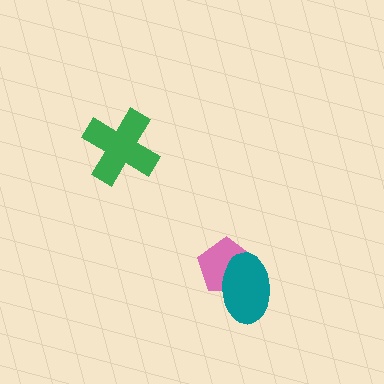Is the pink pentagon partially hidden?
Yes, it is partially covered by another shape.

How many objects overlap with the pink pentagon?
1 object overlaps with the pink pentagon.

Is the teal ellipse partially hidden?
No, no other shape covers it.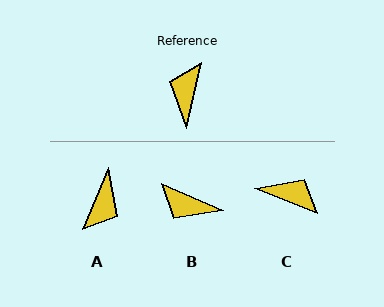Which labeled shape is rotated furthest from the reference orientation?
A, about 170 degrees away.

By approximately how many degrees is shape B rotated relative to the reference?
Approximately 79 degrees counter-clockwise.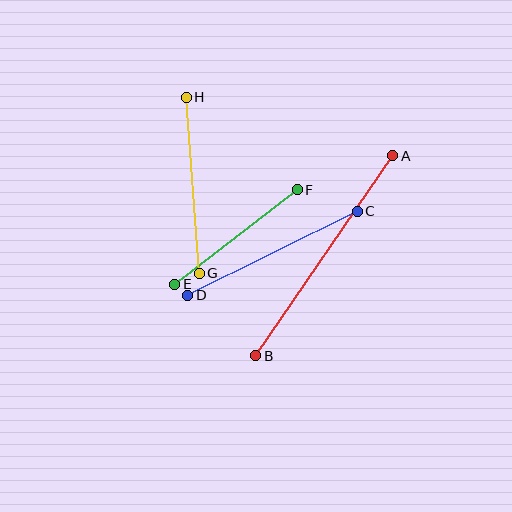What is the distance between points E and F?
The distance is approximately 155 pixels.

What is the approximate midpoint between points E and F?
The midpoint is at approximately (236, 237) pixels.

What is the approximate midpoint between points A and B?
The midpoint is at approximately (324, 256) pixels.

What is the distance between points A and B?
The distance is approximately 242 pixels.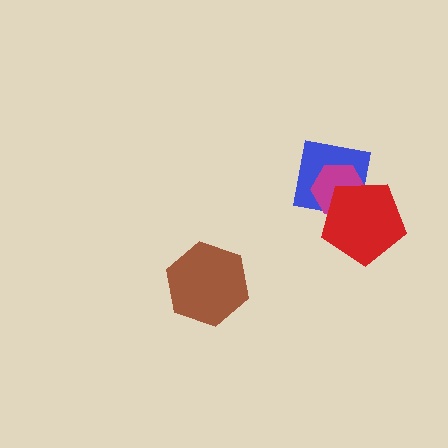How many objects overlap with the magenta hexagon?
2 objects overlap with the magenta hexagon.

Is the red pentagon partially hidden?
No, no other shape covers it.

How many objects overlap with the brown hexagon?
0 objects overlap with the brown hexagon.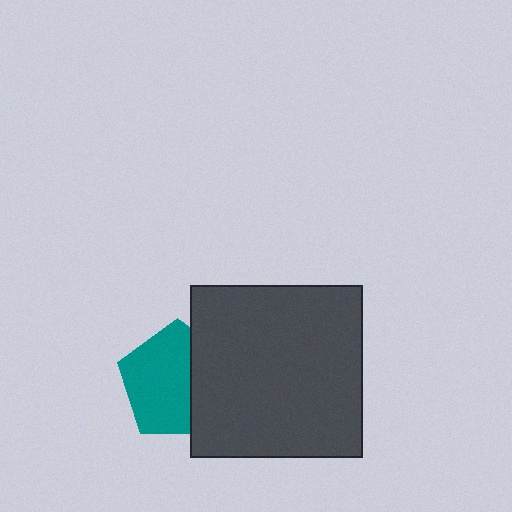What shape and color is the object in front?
The object in front is a dark gray square.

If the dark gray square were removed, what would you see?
You would see the complete teal pentagon.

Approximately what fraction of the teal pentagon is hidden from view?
Roughly 37% of the teal pentagon is hidden behind the dark gray square.